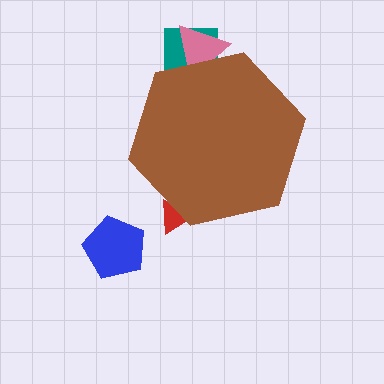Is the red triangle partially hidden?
Yes, the red triangle is partially hidden behind the brown hexagon.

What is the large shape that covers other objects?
A brown hexagon.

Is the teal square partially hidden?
Yes, the teal square is partially hidden behind the brown hexagon.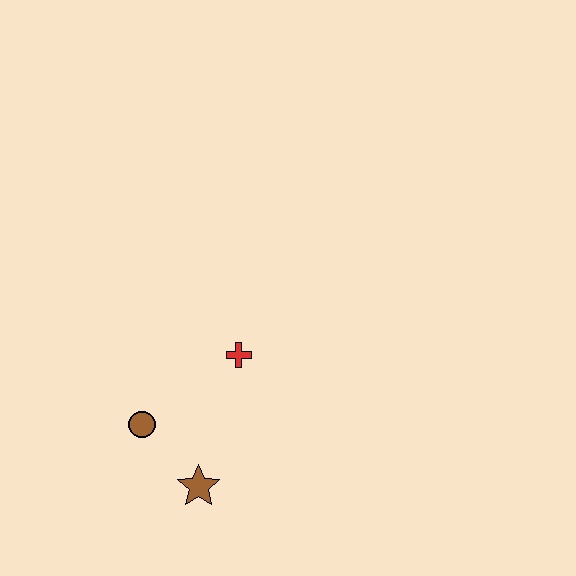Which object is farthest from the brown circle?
The red cross is farthest from the brown circle.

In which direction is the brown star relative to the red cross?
The brown star is below the red cross.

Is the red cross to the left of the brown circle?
No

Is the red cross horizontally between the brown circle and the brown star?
No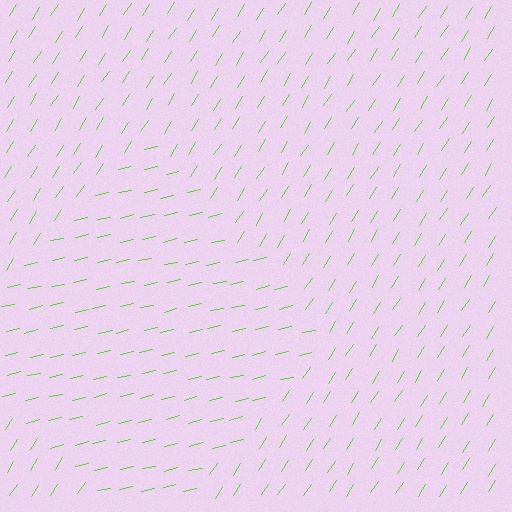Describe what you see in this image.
The image is filled with small lime line segments. A diamond region in the image has lines oriented differently from the surrounding lines, creating a visible texture boundary.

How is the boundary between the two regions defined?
The boundary is defined purely by a change in line orientation (approximately 45 degrees difference). All lines are the same color and thickness.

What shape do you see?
I see a diamond.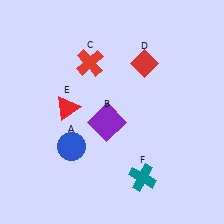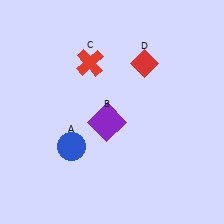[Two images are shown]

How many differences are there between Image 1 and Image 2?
There are 2 differences between the two images.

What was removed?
The red triangle (E), the teal cross (F) were removed in Image 2.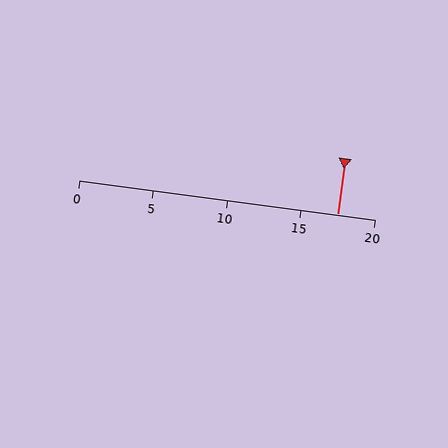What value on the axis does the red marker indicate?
The marker indicates approximately 17.5.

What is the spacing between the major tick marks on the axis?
The major ticks are spaced 5 apart.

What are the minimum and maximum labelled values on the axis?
The axis runs from 0 to 20.